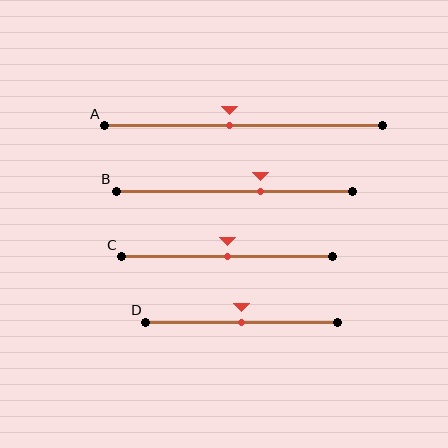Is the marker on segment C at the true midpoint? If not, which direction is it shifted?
Yes, the marker on segment C is at the true midpoint.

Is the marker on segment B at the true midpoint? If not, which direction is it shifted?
No, the marker on segment B is shifted to the right by about 11% of the segment length.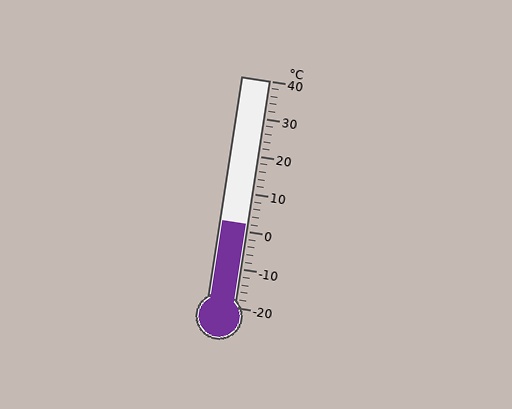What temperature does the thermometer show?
The thermometer shows approximately 2°C.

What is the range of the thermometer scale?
The thermometer scale ranges from -20°C to 40°C.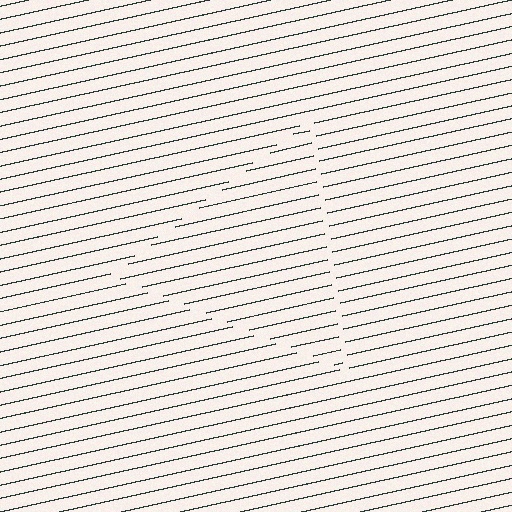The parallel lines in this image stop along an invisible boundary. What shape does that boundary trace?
An illusory triangle. The interior of the shape contains the same grating, shifted by half a period — the contour is defined by the phase discontinuity where line-ends from the inner and outer gratings abut.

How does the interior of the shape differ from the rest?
The interior of the shape contains the same grating, shifted by half a period — the contour is defined by the phase discontinuity where line-ends from the inner and outer gratings abut.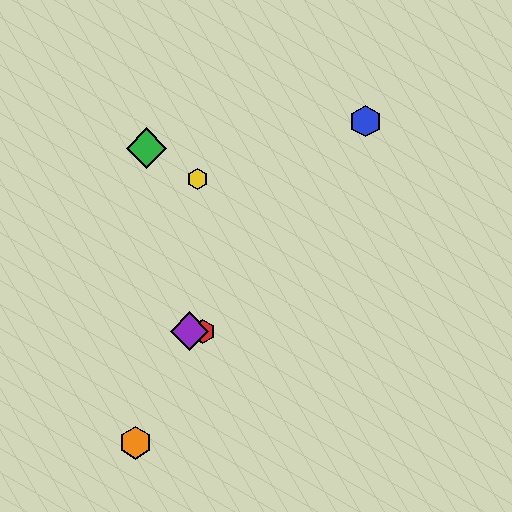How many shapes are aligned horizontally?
2 shapes (the red hexagon, the purple diamond) are aligned horizontally.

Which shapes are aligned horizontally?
The red hexagon, the purple diamond are aligned horizontally.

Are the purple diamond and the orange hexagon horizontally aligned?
No, the purple diamond is at y≈331 and the orange hexagon is at y≈443.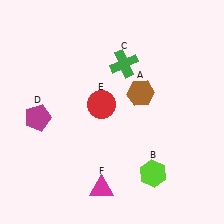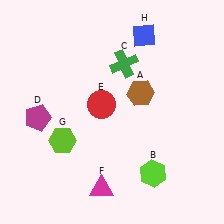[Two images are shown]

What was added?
A lime hexagon (G), a blue diamond (H) were added in Image 2.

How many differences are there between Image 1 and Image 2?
There are 2 differences between the two images.